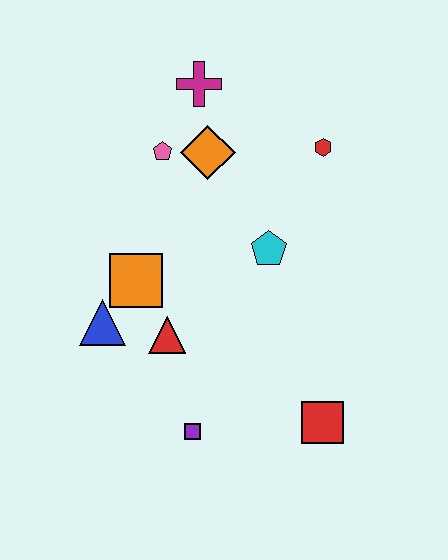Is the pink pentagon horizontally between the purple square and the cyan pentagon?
No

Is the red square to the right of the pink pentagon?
Yes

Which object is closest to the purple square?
The red triangle is closest to the purple square.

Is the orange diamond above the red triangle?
Yes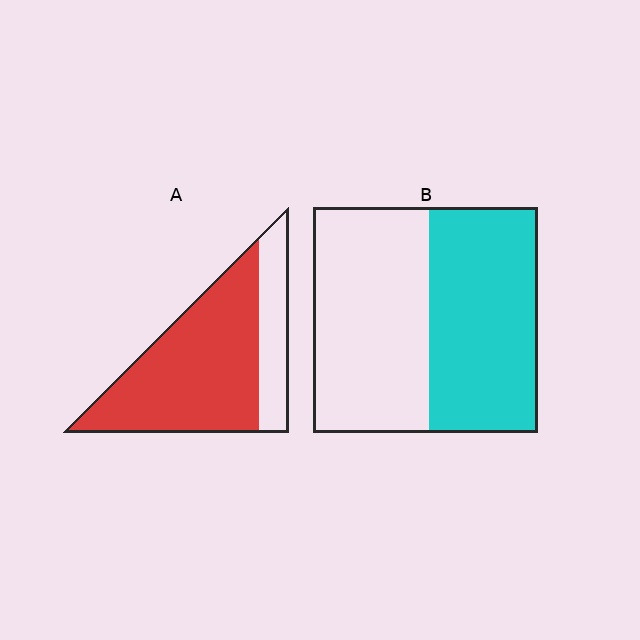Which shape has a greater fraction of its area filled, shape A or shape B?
Shape A.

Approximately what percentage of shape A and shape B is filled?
A is approximately 75% and B is approximately 50%.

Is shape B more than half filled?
Roughly half.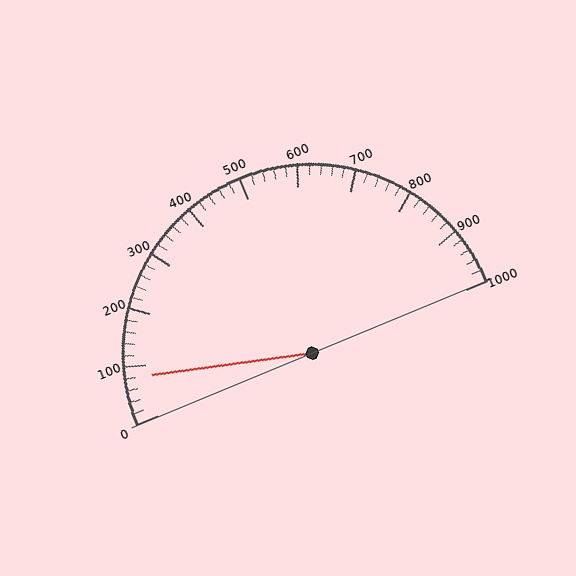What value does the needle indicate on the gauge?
The needle indicates approximately 80.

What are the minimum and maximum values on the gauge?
The gauge ranges from 0 to 1000.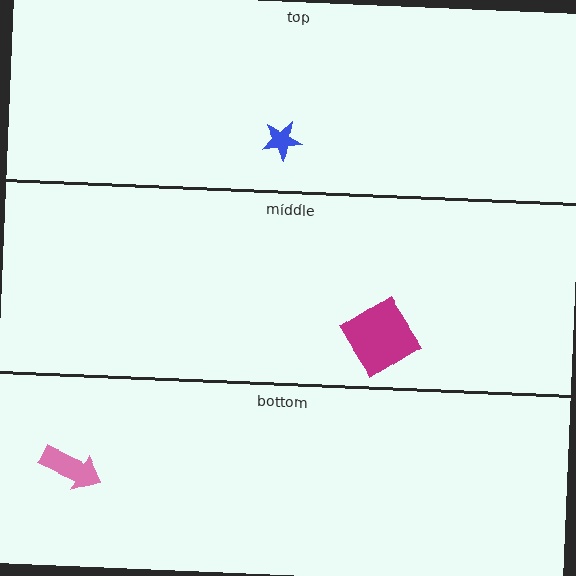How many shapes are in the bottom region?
1.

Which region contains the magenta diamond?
The middle region.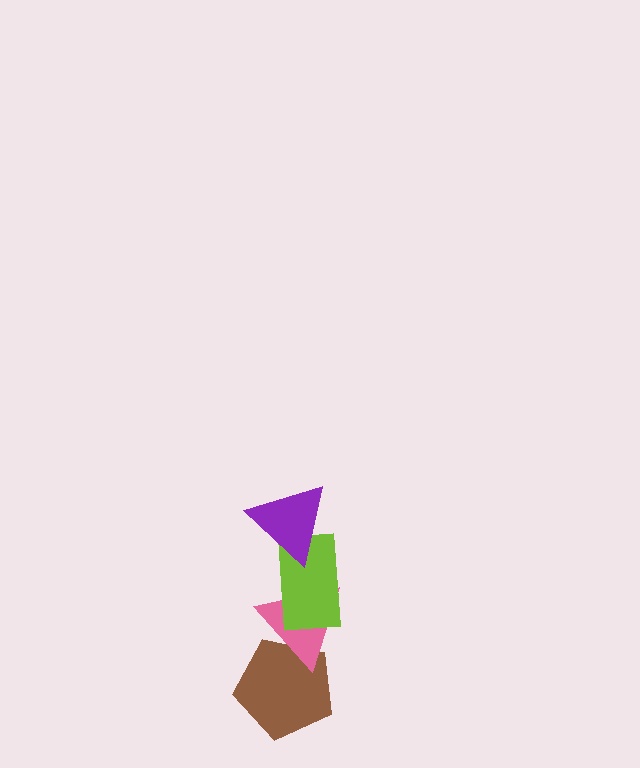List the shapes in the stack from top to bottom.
From top to bottom: the purple triangle, the lime rectangle, the pink triangle, the brown pentagon.